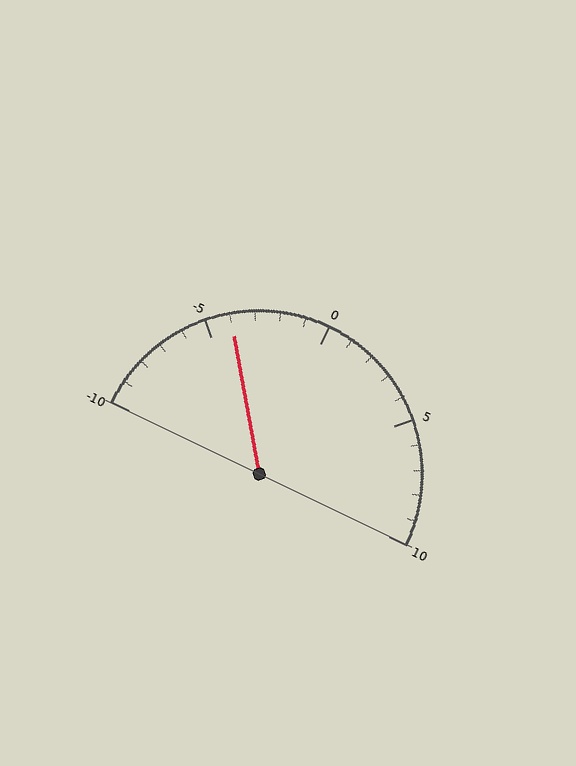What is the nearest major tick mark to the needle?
The nearest major tick mark is -5.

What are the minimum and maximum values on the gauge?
The gauge ranges from -10 to 10.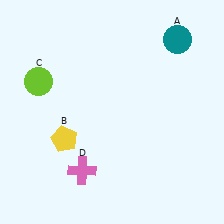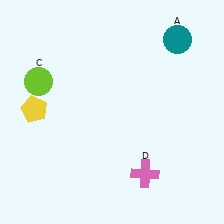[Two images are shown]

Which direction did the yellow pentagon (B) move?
The yellow pentagon (B) moved left.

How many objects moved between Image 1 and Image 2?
2 objects moved between the two images.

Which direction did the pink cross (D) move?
The pink cross (D) moved right.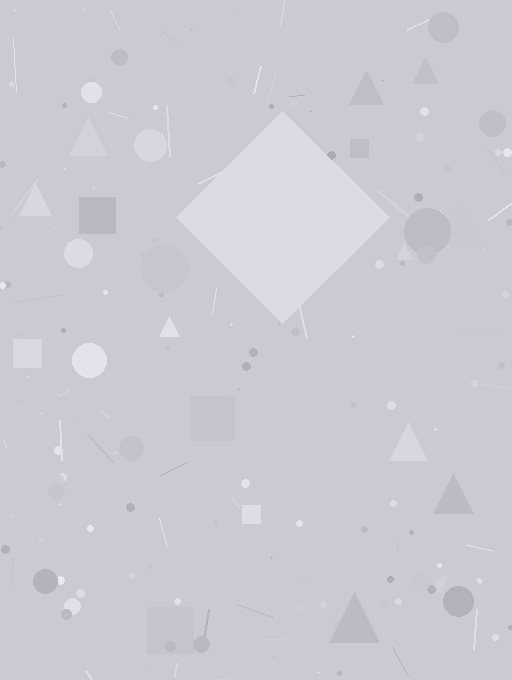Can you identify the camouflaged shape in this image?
The camouflaged shape is a diamond.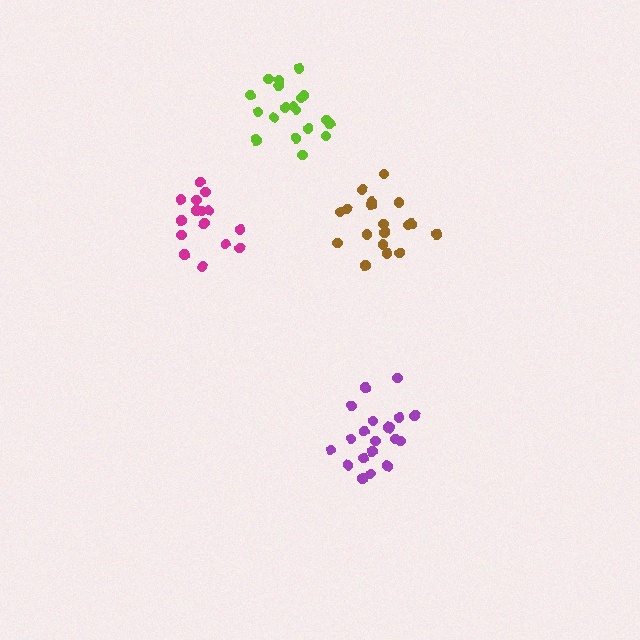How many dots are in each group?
Group 1: 15 dots, Group 2: 20 dots, Group 3: 18 dots, Group 4: 20 dots (73 total).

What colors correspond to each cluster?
The clusters are colored: magenta, purple, brown, lime.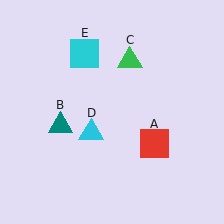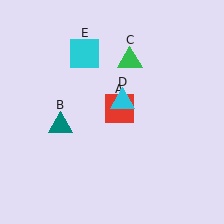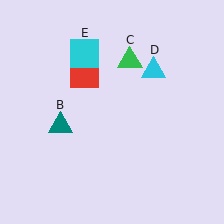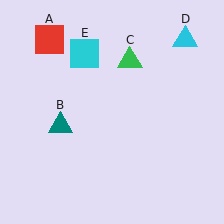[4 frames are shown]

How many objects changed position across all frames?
2 objects changed position: red square (object A), cyan triangle (object D).